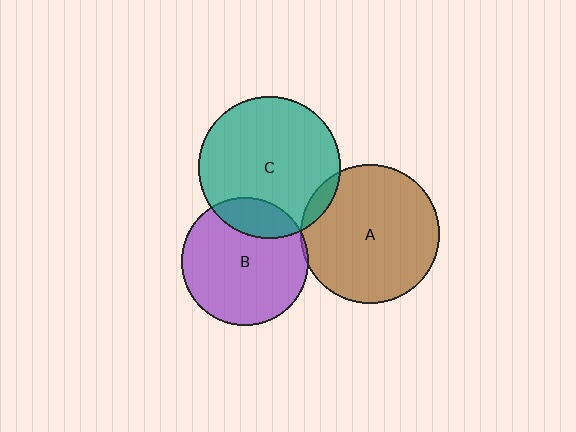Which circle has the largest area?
Circle C (teal).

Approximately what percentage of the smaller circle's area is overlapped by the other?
Approximately 20%.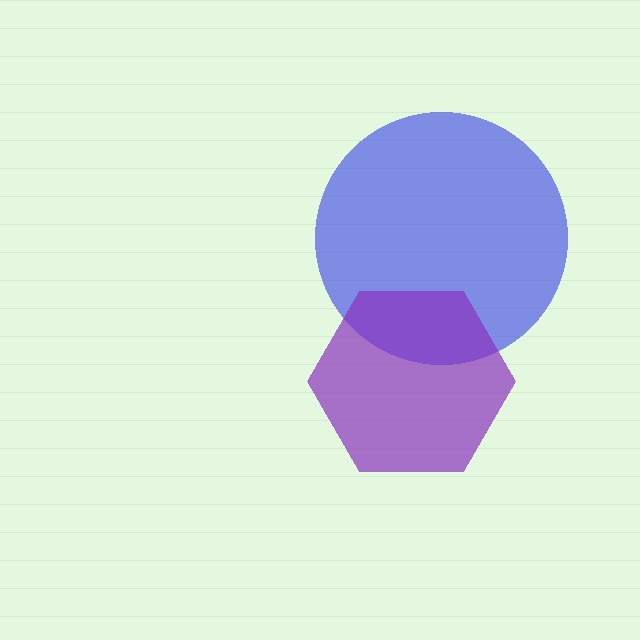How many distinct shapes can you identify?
There are 2 distinct shapes: a blue circle, a purple hexagon.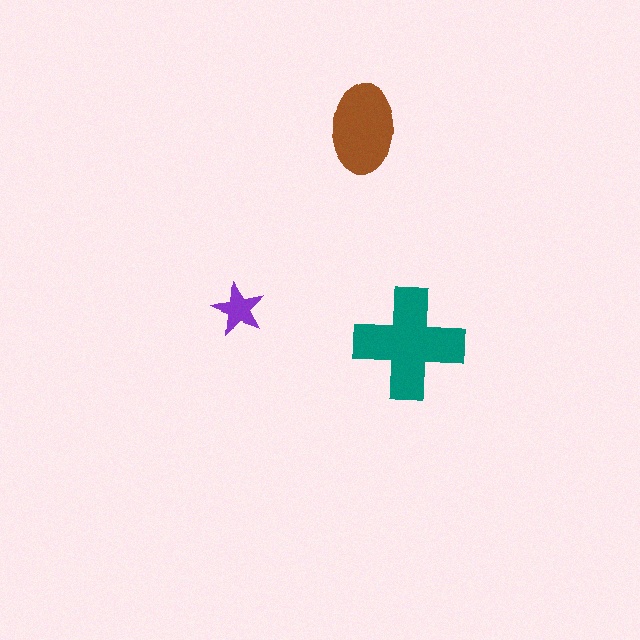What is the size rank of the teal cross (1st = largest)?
1st.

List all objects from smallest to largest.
The purple star, the brown ellipse, the teal cross.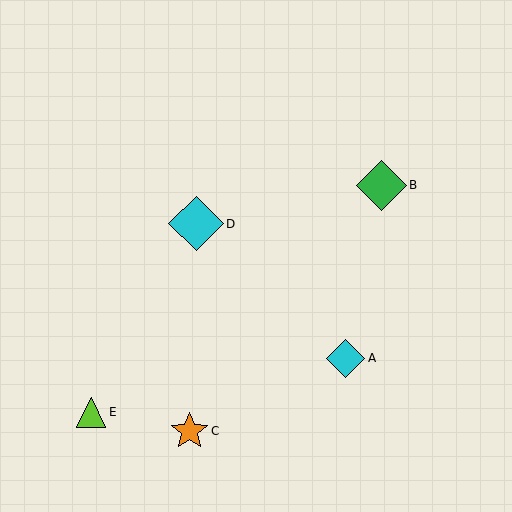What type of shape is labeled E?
Shape E is a lime triangle.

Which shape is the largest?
The cyan diamond (labeled D) is the largest.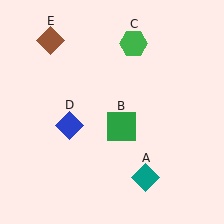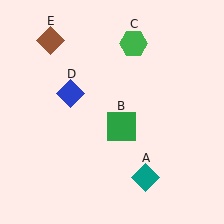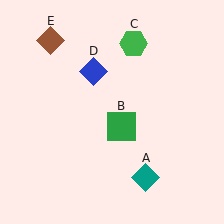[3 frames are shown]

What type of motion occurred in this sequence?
The blue diamond (object D) rotated clockwise around the center of the scene.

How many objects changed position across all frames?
1 object changed position: blue diamond (object D).